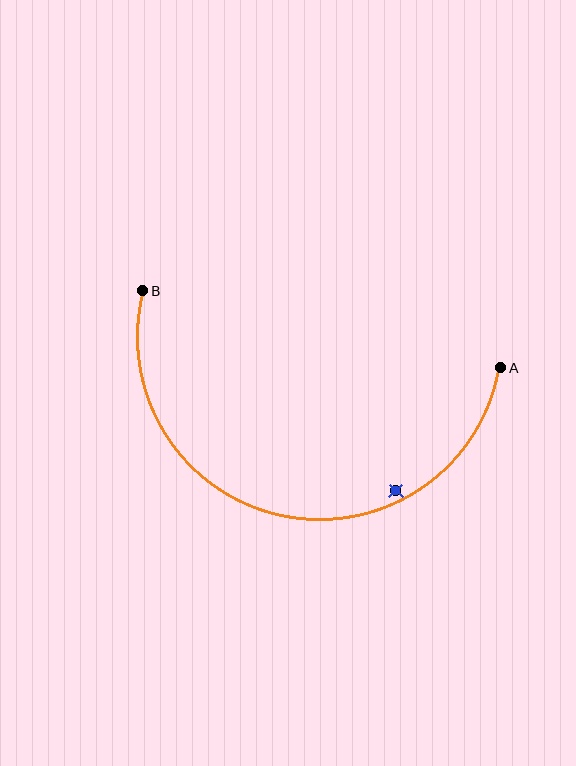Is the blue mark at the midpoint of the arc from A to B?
No — the blue mark does not lie on the arc at all. It sits slightly inside the curve.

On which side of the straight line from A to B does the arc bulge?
The arc bulges below the straight line connecting A and B.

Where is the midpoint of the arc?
The arc midpoint is the point on the curve farthest from the straight line joining A and B. It sits below that line.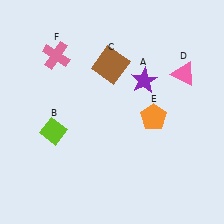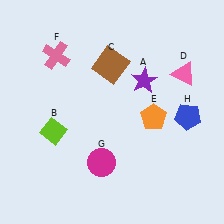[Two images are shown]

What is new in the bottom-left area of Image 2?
A magenta circle (G) was added in the bottom-left area of Image 2.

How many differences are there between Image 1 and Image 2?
There are 2 differences between the two images.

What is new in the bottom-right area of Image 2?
A blue pentagon (H) was added in the bottom-right area of Image 2.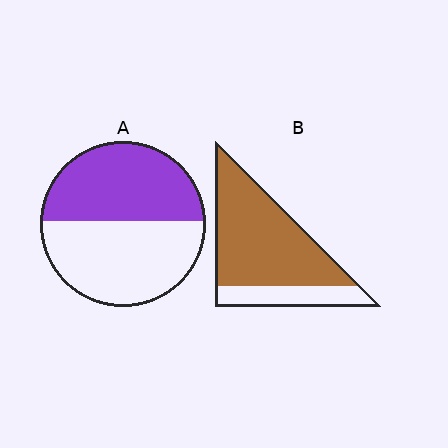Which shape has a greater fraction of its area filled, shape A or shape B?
Shape B.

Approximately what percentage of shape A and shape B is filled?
A is approximately 50% and B is approximately 75%.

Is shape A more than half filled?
Roughly half.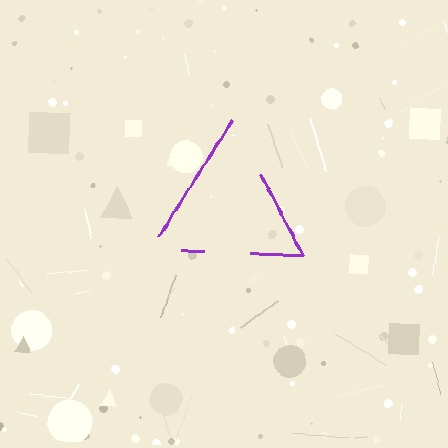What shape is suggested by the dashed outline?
The dashed outline suggests a triangle.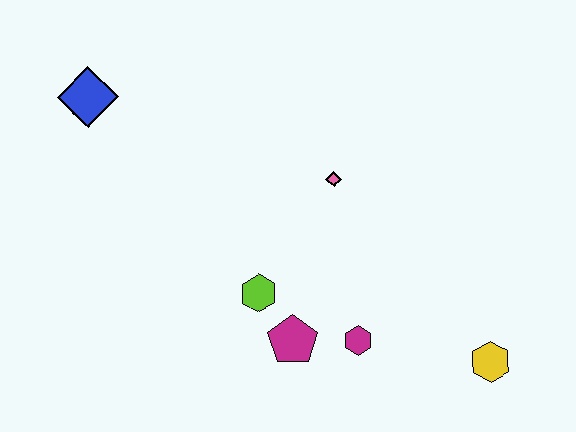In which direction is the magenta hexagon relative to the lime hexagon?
The magenta hexagon is to the right of the lime hexagon.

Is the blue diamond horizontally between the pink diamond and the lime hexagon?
No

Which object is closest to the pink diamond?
The lime hexagon is closest to the pink diamond.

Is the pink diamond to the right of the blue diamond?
Yes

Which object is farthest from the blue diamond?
The yellow hexagon is farthest from the blue diamond.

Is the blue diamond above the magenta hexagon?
Yes